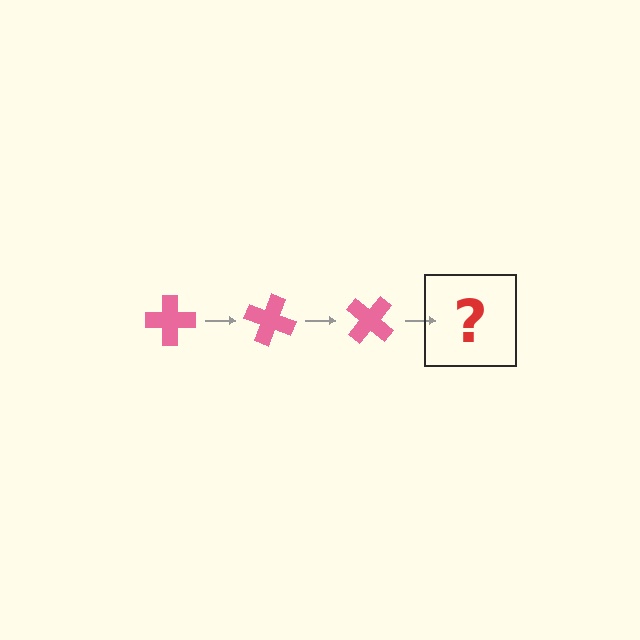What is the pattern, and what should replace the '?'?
The pattern is that the cross rotates 20 degrees each step. The '?' should be a pink cross rotated 60 degrees.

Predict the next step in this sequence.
The next step is a pink cross rotated 60 degrees.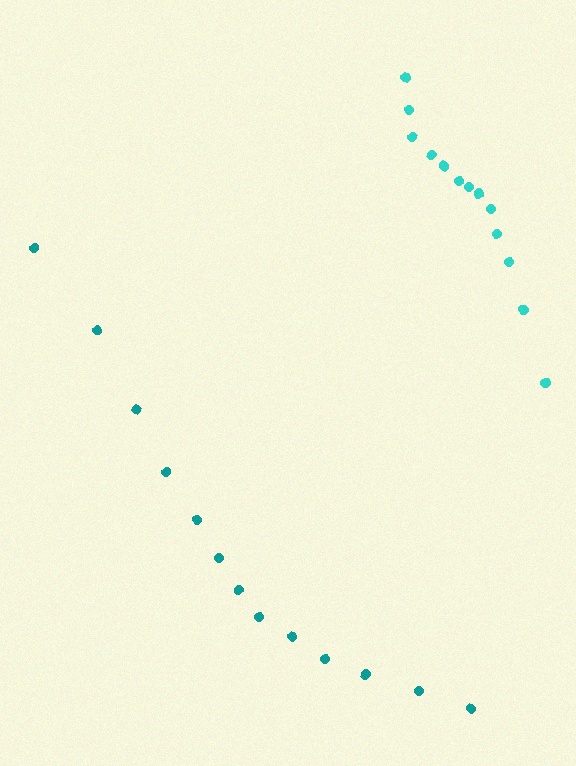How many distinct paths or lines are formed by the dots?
There are 2 distinct paths.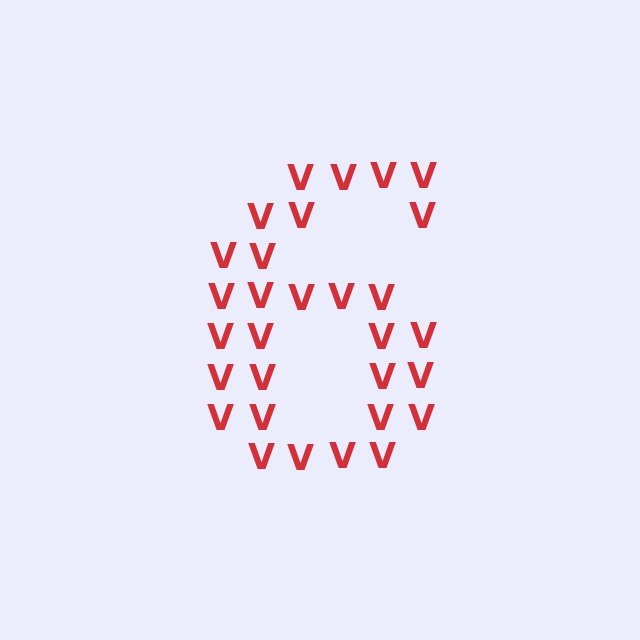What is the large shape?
The large shape is the digit 6.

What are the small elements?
The small elements are letter V's.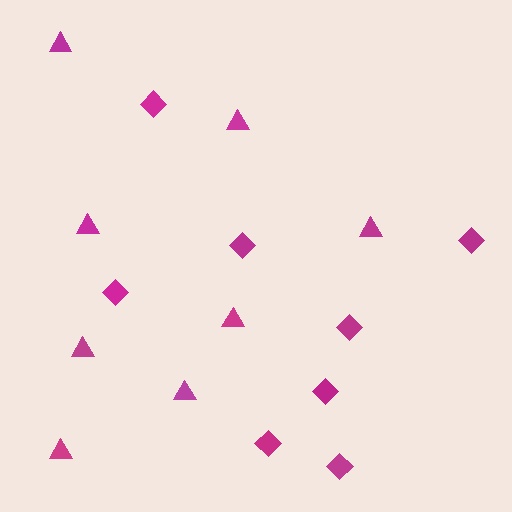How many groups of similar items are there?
There are 2 groups: one group of triangles (8) and one group of diamonds (8).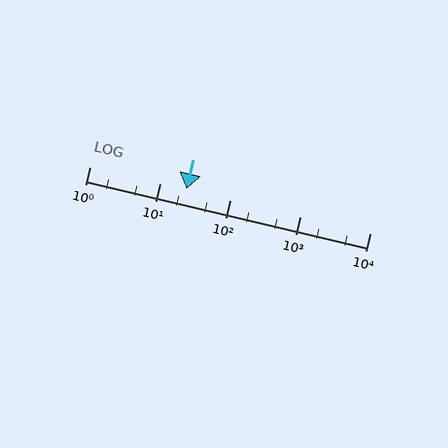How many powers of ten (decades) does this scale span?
The scale spans 4 decades, from 1 to 10000.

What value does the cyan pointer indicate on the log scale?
The pointer indicates approximately 24.